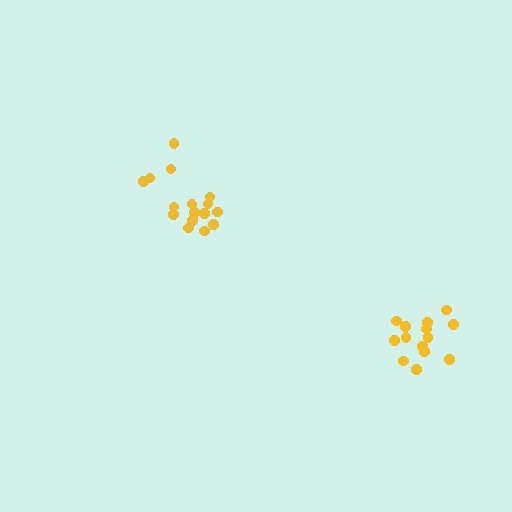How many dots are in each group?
Group 1: 17 dots, Group 2: 14 dots (31 total).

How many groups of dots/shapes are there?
There are 2 groups.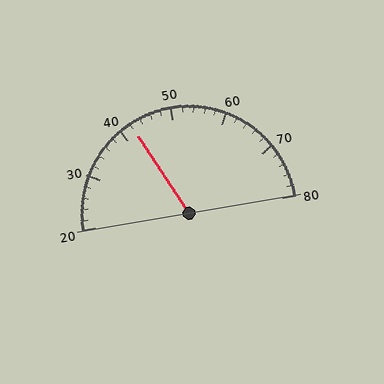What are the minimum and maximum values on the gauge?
The gauge ranges from 20 to 80.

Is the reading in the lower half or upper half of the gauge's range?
The reading is in the lower half of the range (20 to 80).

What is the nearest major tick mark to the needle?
The nearest major tick mark is 40.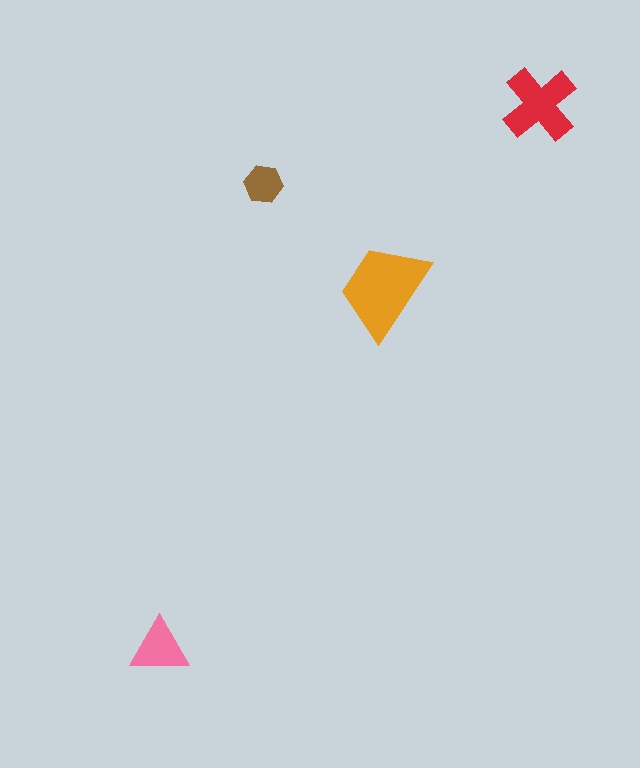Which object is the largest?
The orange trapezoid.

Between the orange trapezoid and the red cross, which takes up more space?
The orange trapezoid.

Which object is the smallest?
The brown hexagon.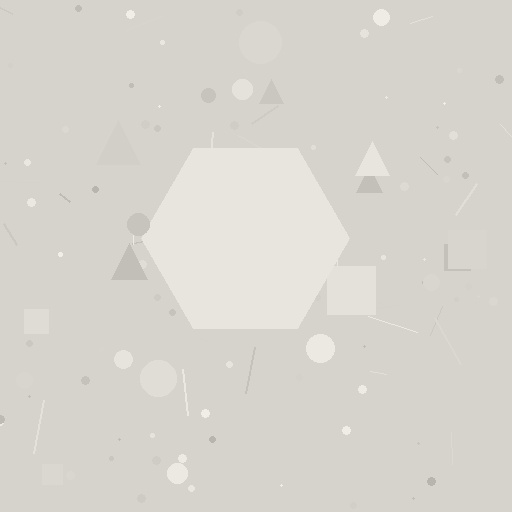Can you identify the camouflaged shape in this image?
The camouflaged shape is a hexagon.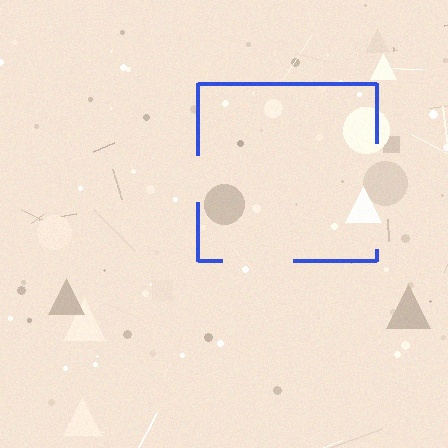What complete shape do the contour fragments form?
The contour fragments form a square.